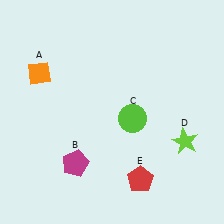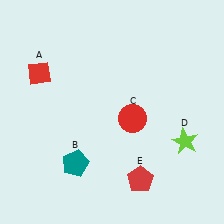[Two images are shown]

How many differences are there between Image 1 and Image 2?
There are 3 differences between the two images.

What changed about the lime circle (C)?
In Image 1, C is lime. In Image 2, it changed to red.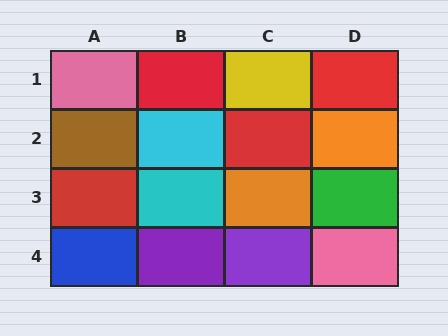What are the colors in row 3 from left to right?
Red, cyan, orange, green.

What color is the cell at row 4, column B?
Purple.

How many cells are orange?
2 cells are orange.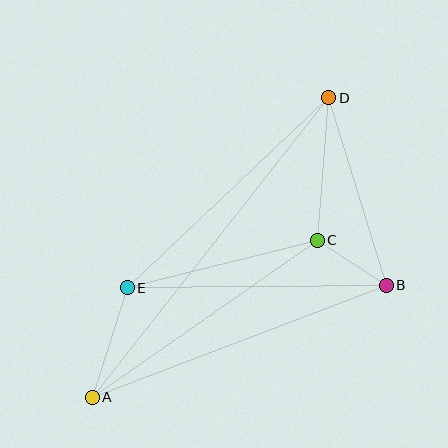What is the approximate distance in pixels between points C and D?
The distance between C and D is approximately 143 pixels.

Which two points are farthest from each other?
Points A and D are farthest from each other.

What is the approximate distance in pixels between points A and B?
The distance between A and B is approximately 315 pixels.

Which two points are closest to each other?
Points B and C are closest to each other.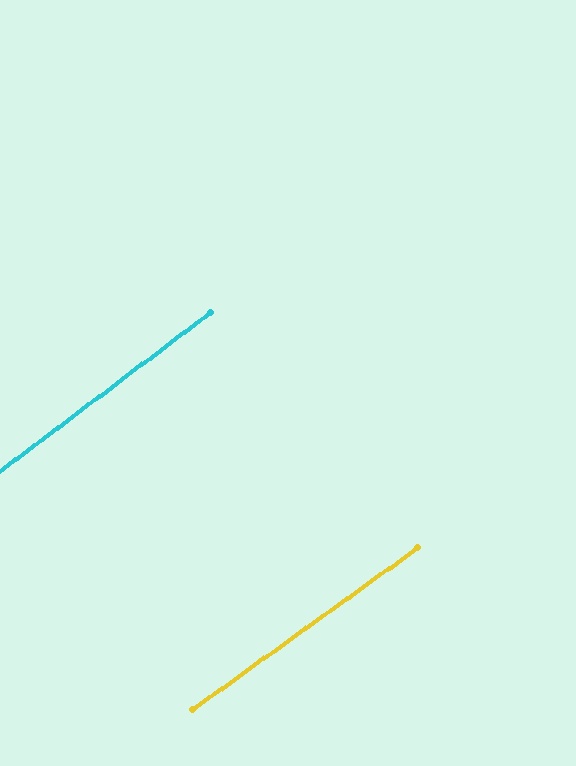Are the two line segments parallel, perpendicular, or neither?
Parallel — their directions differ by only 1.1°.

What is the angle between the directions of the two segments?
Approximately 1 degree.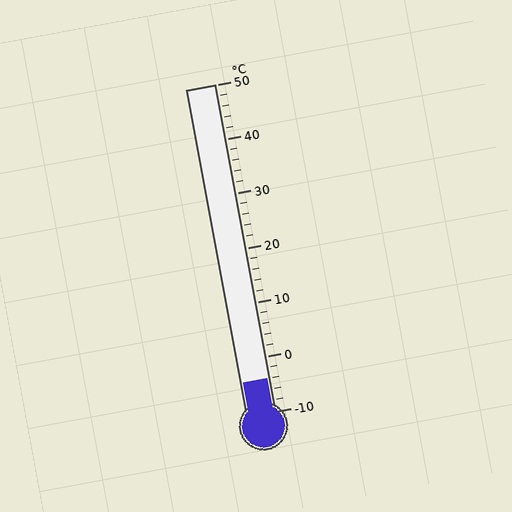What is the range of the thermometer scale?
The thermometer scale ranges from -10°C to 50°C.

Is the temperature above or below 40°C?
The temperature is below 40°C.